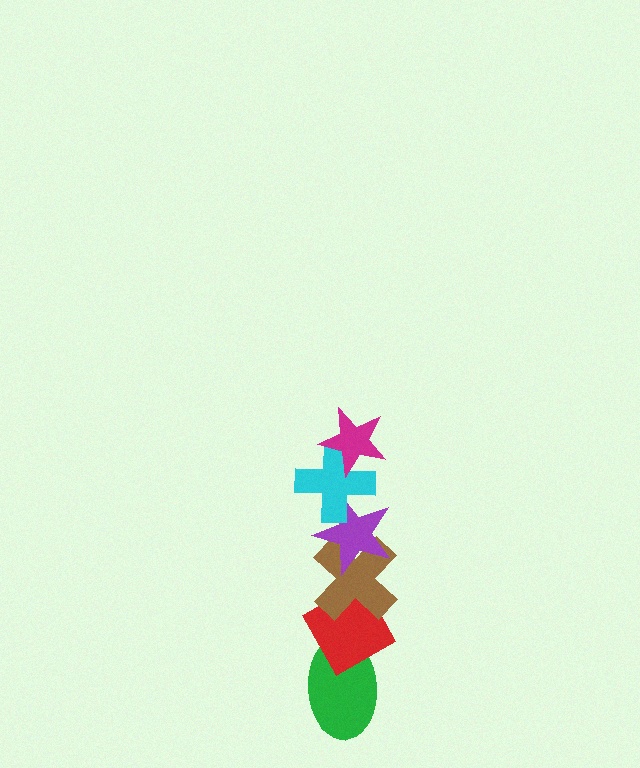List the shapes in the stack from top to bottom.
From top to bottom: the magenta star, the cyan cross, the purple star, the brown cross, the red diamond, the green ellipse.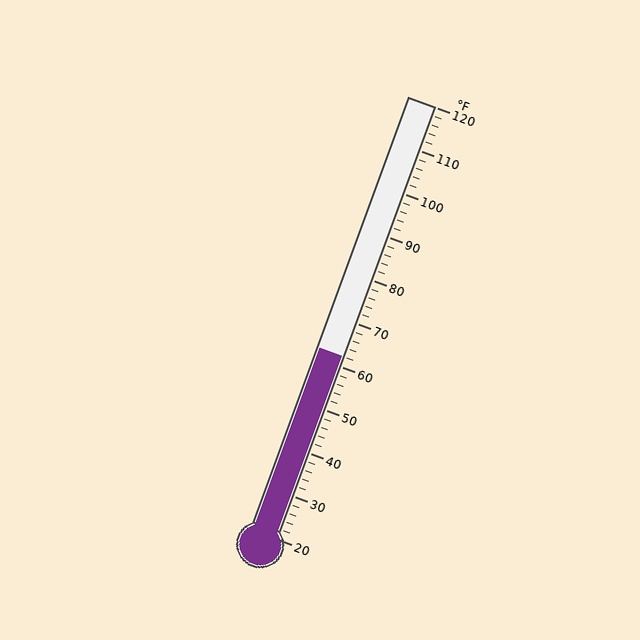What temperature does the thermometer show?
The thermometer shows approximately 62°F.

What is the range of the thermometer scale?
The thermometer scale ranges from 20°F to 120°F.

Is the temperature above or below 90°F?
The temperature is below 90°F.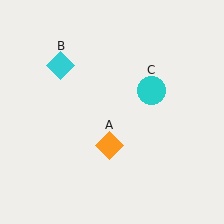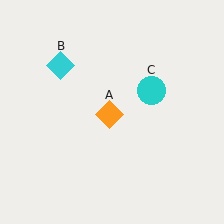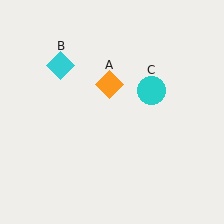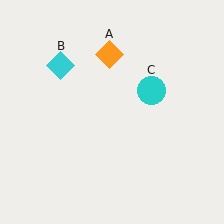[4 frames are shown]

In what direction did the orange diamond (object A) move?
The orange diamond (object A) moved up.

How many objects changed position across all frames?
1 object changed position: orange diamond (object A).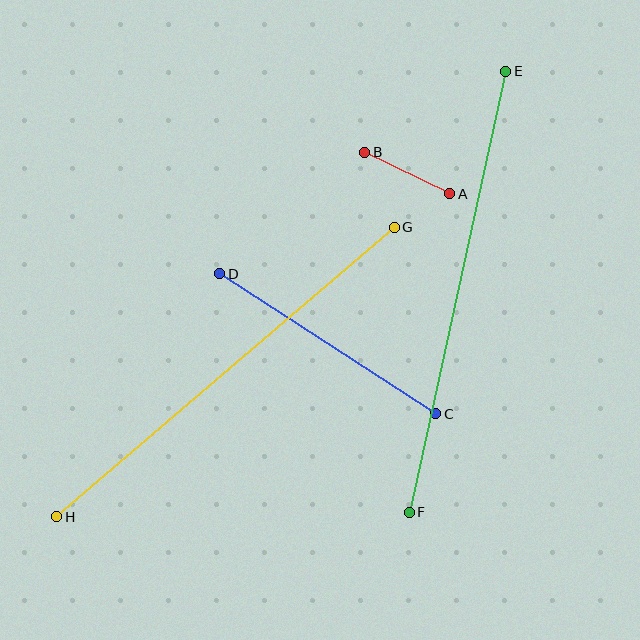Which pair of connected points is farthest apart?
Points E and F are farthest apart.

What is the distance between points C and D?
The distance is approximately 257 pixels.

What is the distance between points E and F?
The distance is approximately 451 pixels.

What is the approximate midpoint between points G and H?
The midpoint is at approximately (226, 372) pixels.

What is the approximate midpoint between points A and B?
The midpoint is at approximately (407, 173) pixels.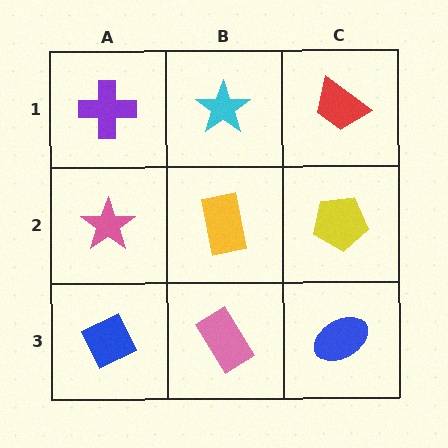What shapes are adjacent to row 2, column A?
A purple cross (row 1, column A), a blue diamond (row 3, column A), a yellow rectangle (row 2, column B).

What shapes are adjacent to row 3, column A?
A pink star (row 2, column A), a pink rectangle (row 3, column B).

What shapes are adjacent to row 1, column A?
A pink star (row 2, column A), a cyan star (row 1, column B).